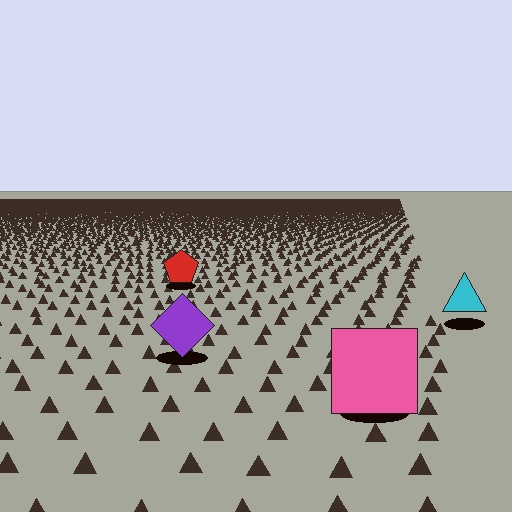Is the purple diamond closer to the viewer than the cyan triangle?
Yes. The purple diamond is closer — you can tell from the texture gradient: the ground texture is coarser near it.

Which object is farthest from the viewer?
The red pentagon is farthest from the viewer. It appears smaller and the ground texture around it is denser.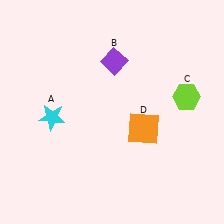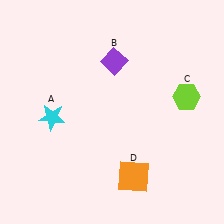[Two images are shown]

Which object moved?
The orange square (D) moved down.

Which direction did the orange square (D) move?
The orange square (D) moved down.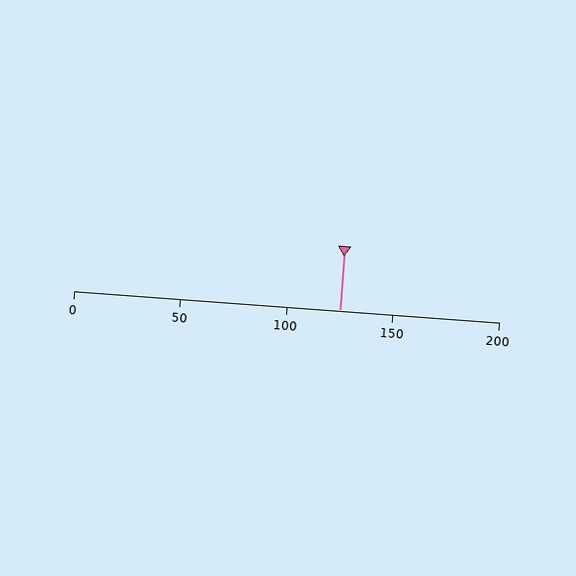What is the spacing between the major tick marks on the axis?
The major ticks are spaced 50 apart.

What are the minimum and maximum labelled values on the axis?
The axis runs from 0 to 200.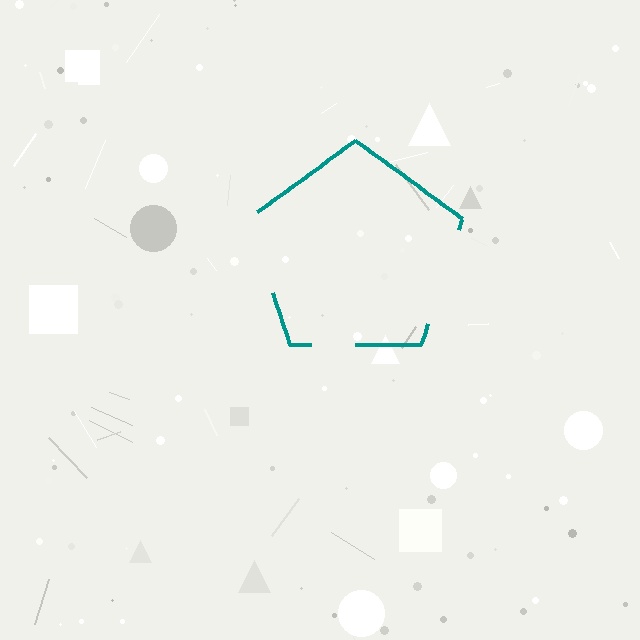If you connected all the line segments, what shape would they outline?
They would outline a pentagon.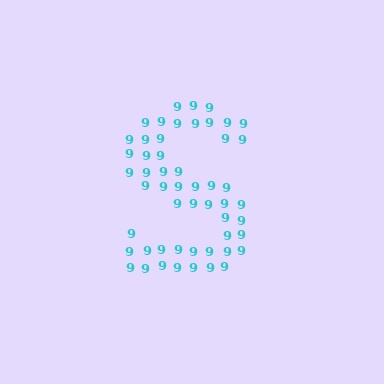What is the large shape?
The large shape is the letter S.